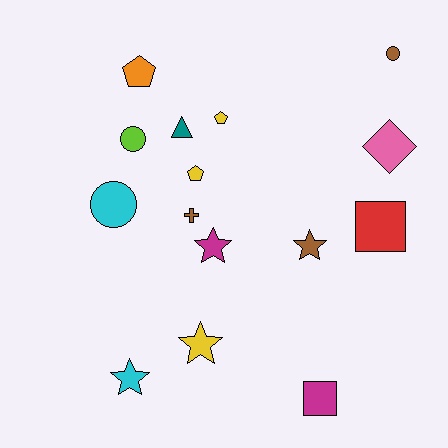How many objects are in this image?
There are 15 objects.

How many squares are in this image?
There are 2 squares.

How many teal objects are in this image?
There is 1 teal object.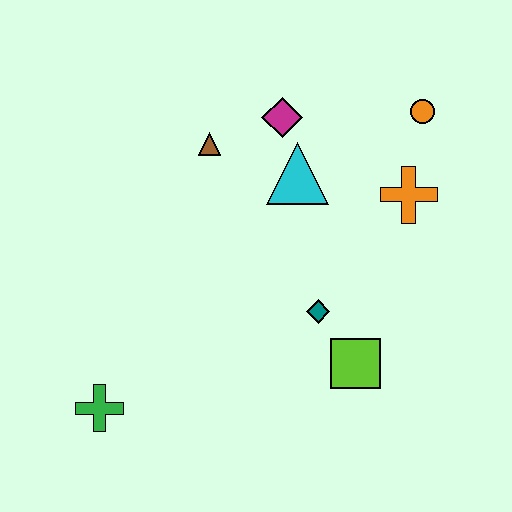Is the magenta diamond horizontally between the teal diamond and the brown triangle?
Yes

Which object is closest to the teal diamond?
The lime square is closest to the teal diamond.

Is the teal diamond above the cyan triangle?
No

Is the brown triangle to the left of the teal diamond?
Yes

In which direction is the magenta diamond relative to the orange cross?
The magenta diamond is to the left of the orange cross.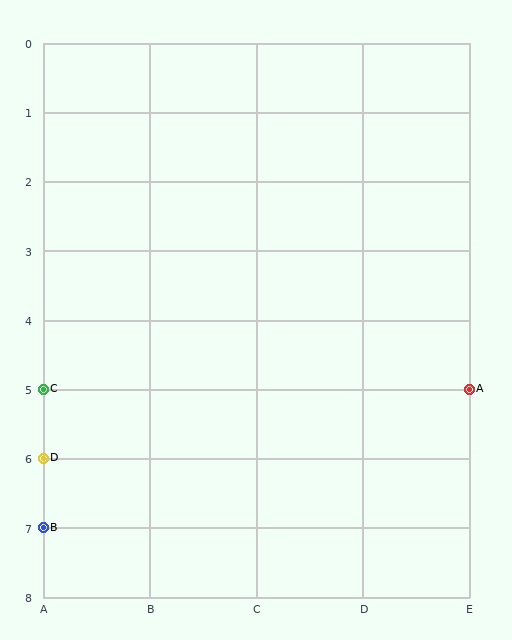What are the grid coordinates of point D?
Point D is at grid coordinates (A, 6).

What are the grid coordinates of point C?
Point C is at grid coordinates (A, 5).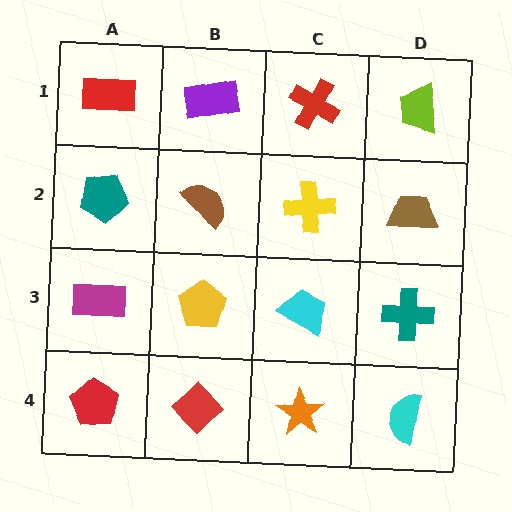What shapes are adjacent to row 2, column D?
A lime trapezoid (row 1, column D), a teal cross (row 3, column D), a yellow cross (row 2, column C).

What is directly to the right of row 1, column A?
A purple rectangle.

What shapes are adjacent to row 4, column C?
A cyan trapezoid (row 3, column C), a red diamond (row 4, column B), a cyan semicircle (row 4, column D).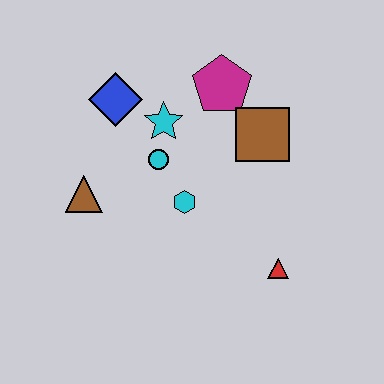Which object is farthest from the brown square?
The brown triangle is farthest from the brown square.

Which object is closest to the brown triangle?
The cyan circle is closest to the brown triangle.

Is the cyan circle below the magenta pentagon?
Yes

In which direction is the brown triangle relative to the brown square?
The brown triangle is to the left of the brown square.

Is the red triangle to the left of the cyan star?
No